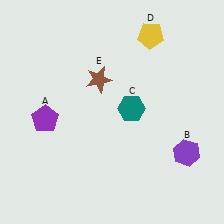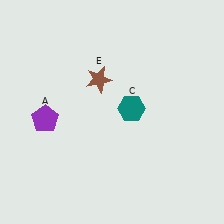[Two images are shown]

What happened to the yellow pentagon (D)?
The yellow pentagon (D) was removed in Image 2. It was in the top-right area of Image 1.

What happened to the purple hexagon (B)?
The purple hexagon (B) was removed in Image 2. It was in the bottom-right area of Image 1.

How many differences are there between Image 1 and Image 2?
There are 2 differences between the two images.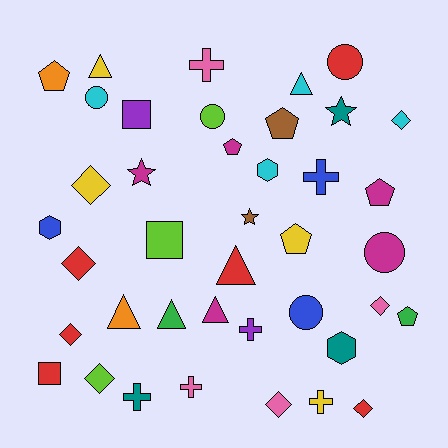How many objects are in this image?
There are 40 objects.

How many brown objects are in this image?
There are 2 brown objects.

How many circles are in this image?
There are 5 circles.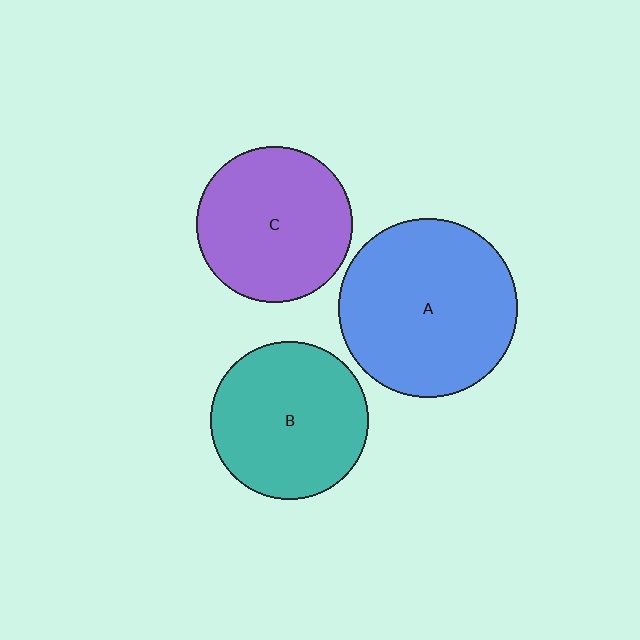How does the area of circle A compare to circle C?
Approximately 1.3 times.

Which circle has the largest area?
Circle A (blue).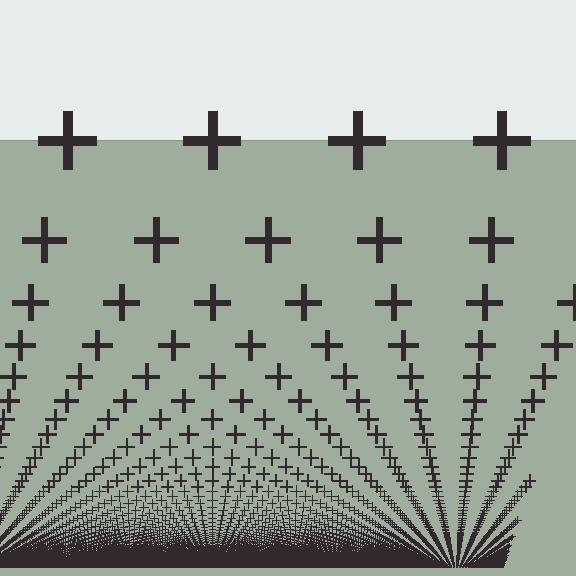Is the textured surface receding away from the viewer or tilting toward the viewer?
The surface appears to tilt toward the viewer. Texture elements get larger and sparser toward the top.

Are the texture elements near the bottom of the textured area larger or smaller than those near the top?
Smaller. The gradient is inverted — elements near the bottom are smaller and denser.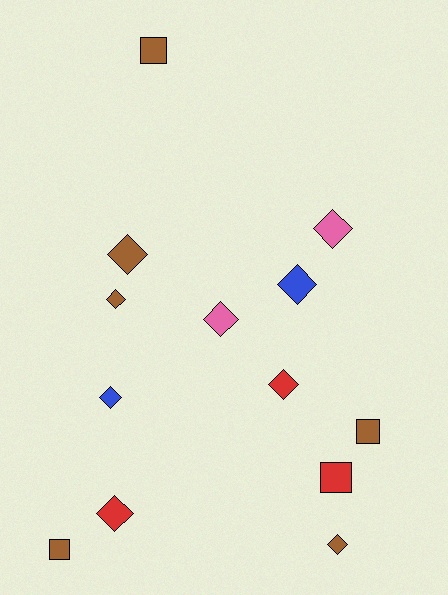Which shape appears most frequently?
Diamond, with 9 objects.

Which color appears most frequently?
Brown, with 6 objects.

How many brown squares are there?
There are 3 brown squares.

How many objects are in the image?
There are 13 objects.